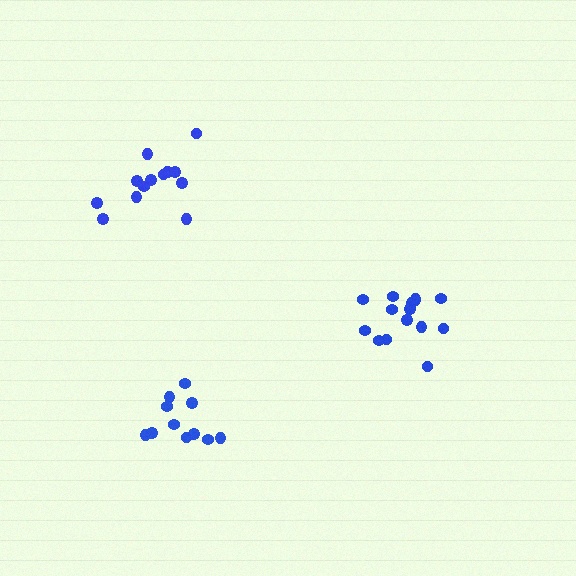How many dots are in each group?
Group 1: 11 dots, Group 2: 13 dots, Group 3: 15 dots (39 total).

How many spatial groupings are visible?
There are 3 spatial groupings.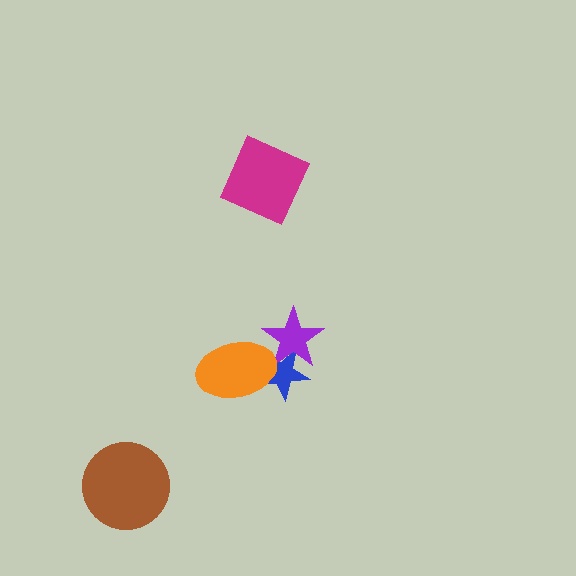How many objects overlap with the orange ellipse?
2 objects overlap with the orange ellipse.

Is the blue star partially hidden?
Yes, it is partially covered by another shape.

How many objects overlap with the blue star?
2 objects overlap with the blue star.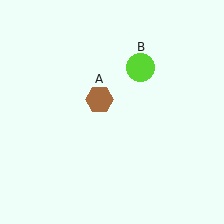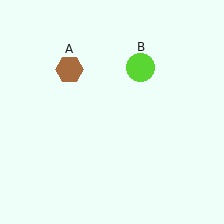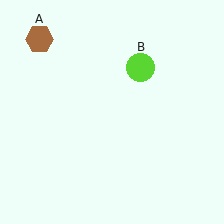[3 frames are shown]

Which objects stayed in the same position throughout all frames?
Lime circle (object B) remained stationary.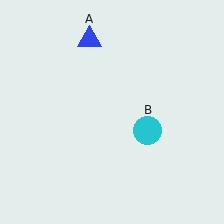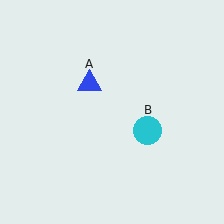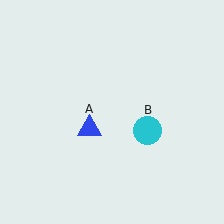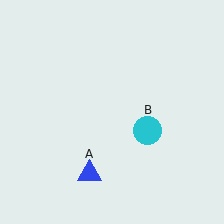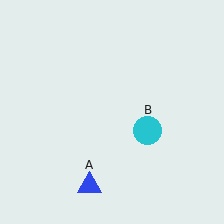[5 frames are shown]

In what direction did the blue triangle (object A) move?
The blue triangle (object A) moved down.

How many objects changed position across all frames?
1 object changed position: blue triangle (object A).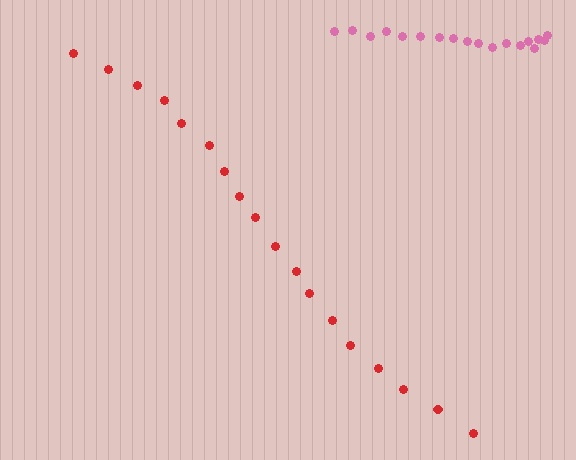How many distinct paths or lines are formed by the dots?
There are 2 distinct paths.